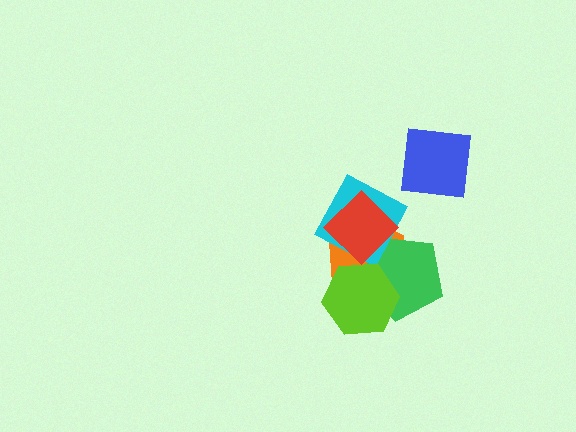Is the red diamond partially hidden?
No, no other shape covers it.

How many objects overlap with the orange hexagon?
4 objects overlap with the orange hexagon.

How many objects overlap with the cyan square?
3 objects overlap with the cyan square.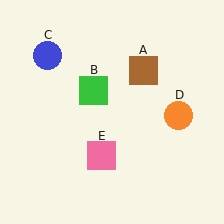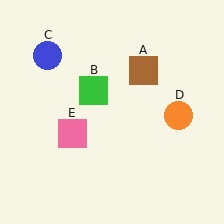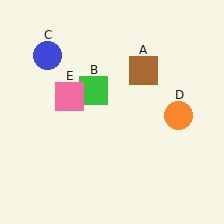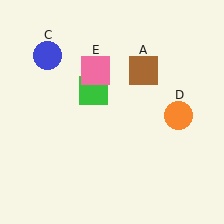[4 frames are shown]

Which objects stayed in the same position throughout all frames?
Brown square (object A) and green square (object B) and blue circle (object C) and orange circle (object D) remained stationary.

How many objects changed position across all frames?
1 object changed position: pink square (object E).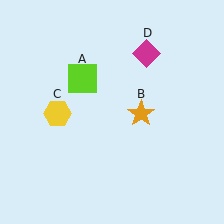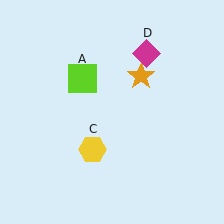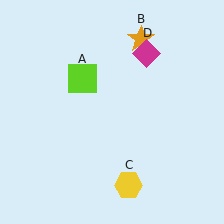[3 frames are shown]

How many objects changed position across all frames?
2 objects changed position: orange star (object B), yellow hexagon (object C).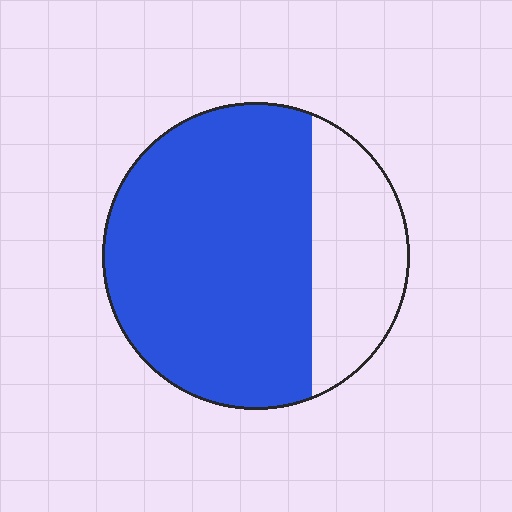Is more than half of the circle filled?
Yes.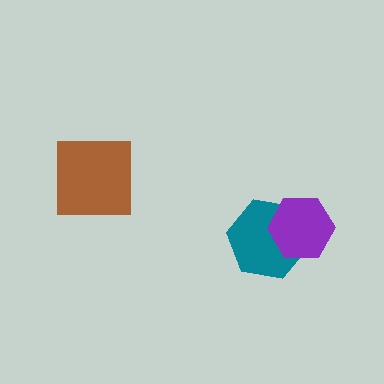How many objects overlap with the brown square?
0 objects overlap with the brown square.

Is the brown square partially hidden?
No, no other shape covers it.